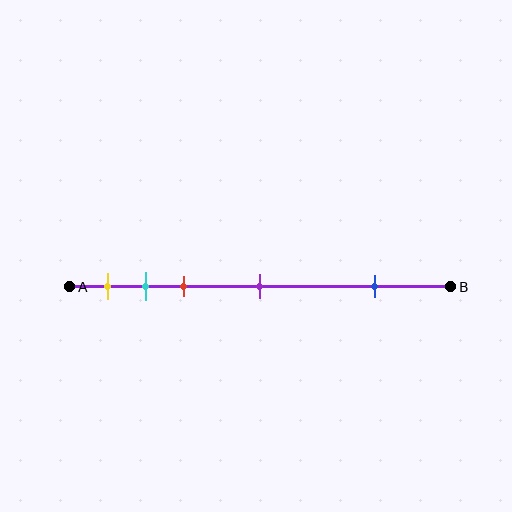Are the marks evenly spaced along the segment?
No, the marks are not evenly spaced.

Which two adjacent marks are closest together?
The cyan and red marks are the closest adjacent pair.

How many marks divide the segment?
There are 5 marks dividing the segment.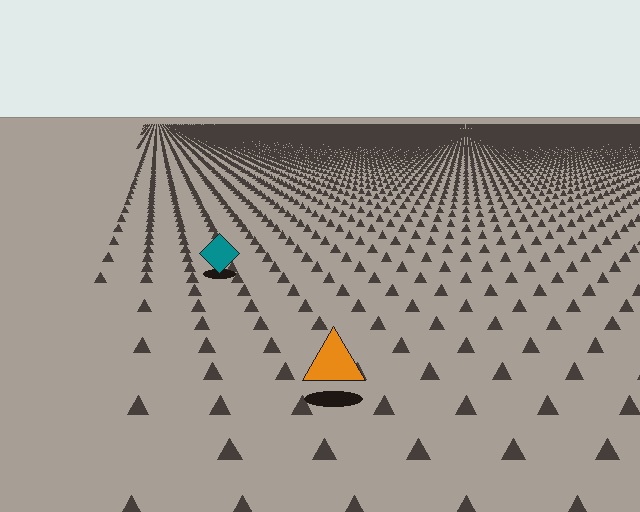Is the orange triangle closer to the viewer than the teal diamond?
Yes. The orange triangle is closer — you can tell from the texture gradient: the ground texture is coarser near it.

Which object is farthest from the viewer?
The teal diamond is farthest from the viewer. It appears smaller and the ground texture around it is denser.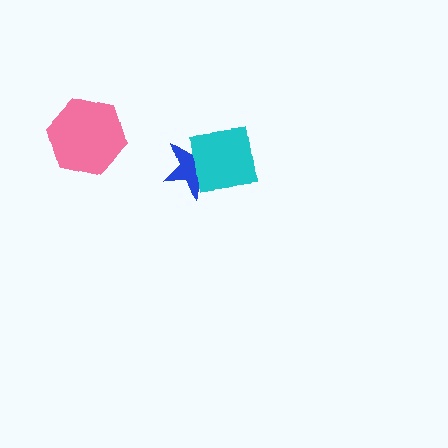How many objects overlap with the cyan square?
1 object overlaps with the cyan square.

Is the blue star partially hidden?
Yes, it is partially covered by another shape.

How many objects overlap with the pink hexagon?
0 objects overlap with the pink hexagon.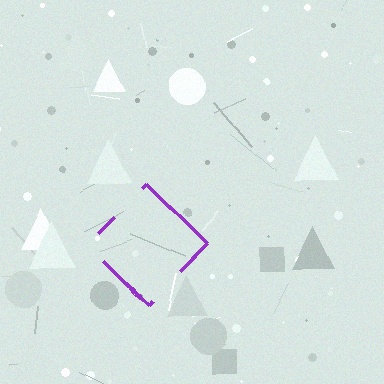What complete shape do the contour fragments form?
The contour fragments form a diamond.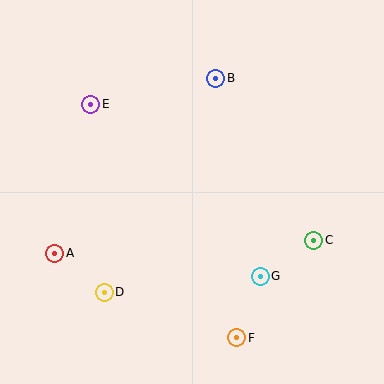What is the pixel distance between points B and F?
The distance between B and F is 261 pixels.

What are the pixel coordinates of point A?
Point A is at (55, 253).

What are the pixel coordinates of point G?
Point G is at (260, 276).